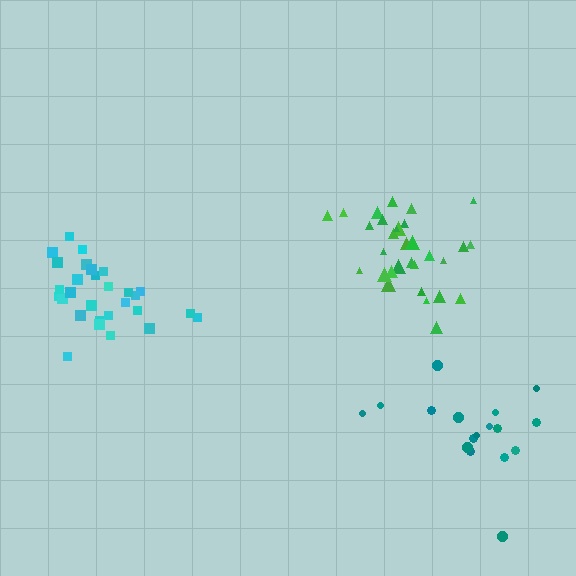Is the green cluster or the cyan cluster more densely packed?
Green.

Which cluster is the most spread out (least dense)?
Teal.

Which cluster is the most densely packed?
Green.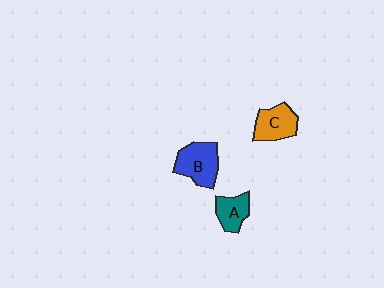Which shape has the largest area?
Shape B (blue).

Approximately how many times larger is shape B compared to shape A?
Approximately 1.5 times.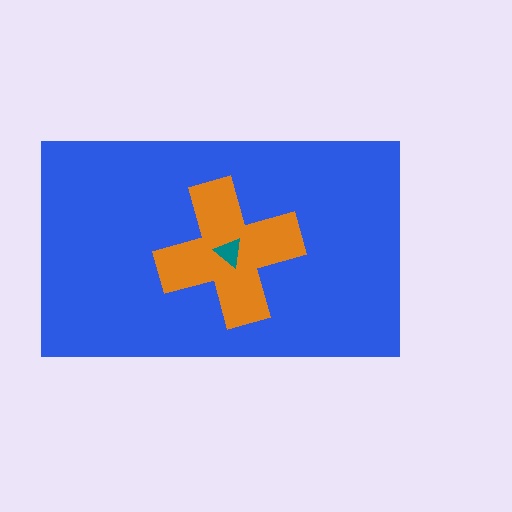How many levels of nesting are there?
3.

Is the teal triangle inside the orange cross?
Yes.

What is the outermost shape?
The blue rectangle.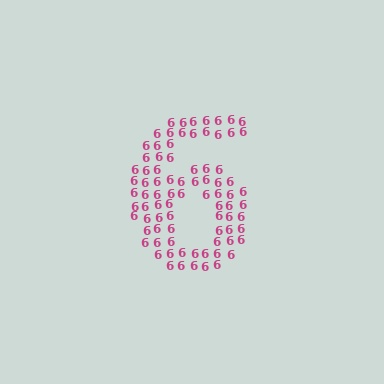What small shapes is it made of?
It is made of small digit 6's.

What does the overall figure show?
The overall figure shows the digit 6.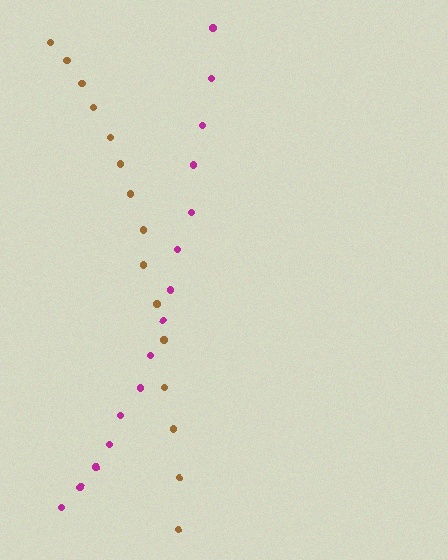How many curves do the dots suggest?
There are 2 distinct paths.